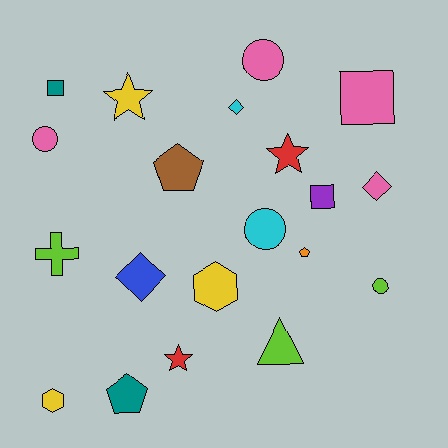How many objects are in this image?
There are 20 objects.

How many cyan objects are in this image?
There are 2 cyan objects.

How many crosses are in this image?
There is 1 cross.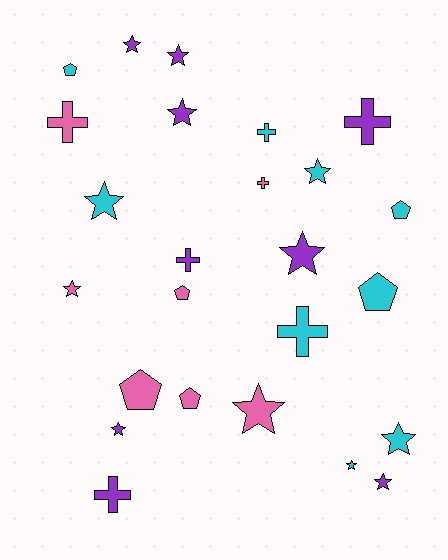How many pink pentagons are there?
There are 3 pink pentagons.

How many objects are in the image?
There are 25 objects.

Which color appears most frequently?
Cyan, with 9 objects.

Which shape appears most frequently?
Star, with 12 objects.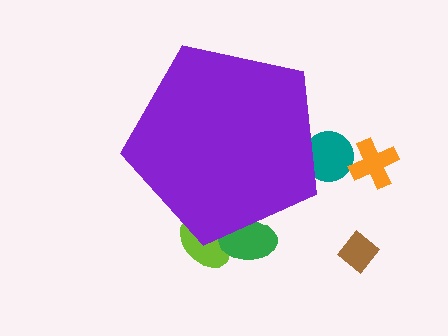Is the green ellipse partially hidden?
Yes, the green ellipse is partially hidden behind the purple pentagon.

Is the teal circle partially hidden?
Yes, the teal circle is partially hidden behind the purple pentagon.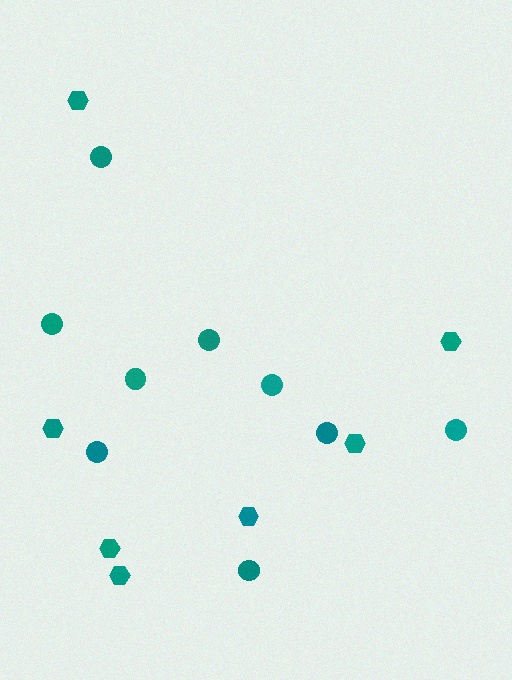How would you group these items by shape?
There are 2 groups: one group of hexagons (7) and one group of circles (9).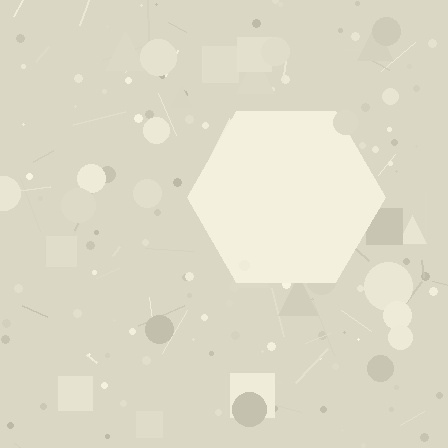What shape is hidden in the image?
A hexagon is hidden in the image.